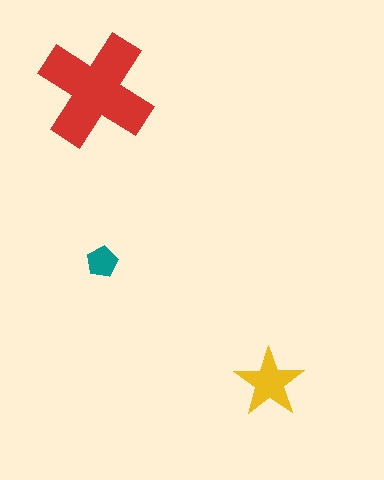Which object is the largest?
The red cross.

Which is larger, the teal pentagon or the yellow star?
The yellow star.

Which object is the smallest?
The teal pentagon.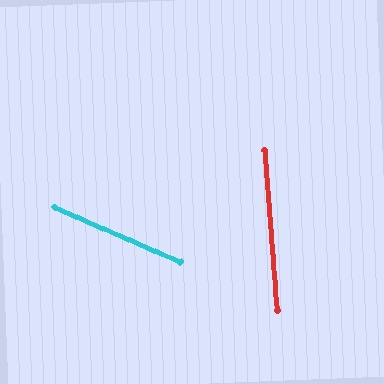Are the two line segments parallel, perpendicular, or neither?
Neither parallel nor perpendicular — they differ by about 62°.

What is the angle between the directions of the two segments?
Approximately 62 degrees.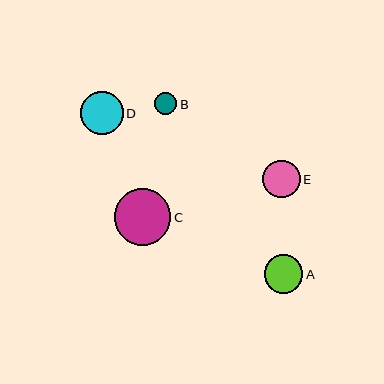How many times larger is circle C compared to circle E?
Circle C is approximately 1.5 times the size of circle E.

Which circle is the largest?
Circle C is the largest with a size of approximately 57 pixels.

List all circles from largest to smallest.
From largest to smallest: C, D, A, E, B.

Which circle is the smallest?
Circle B is the smallest with a size of approximately 22 pixels.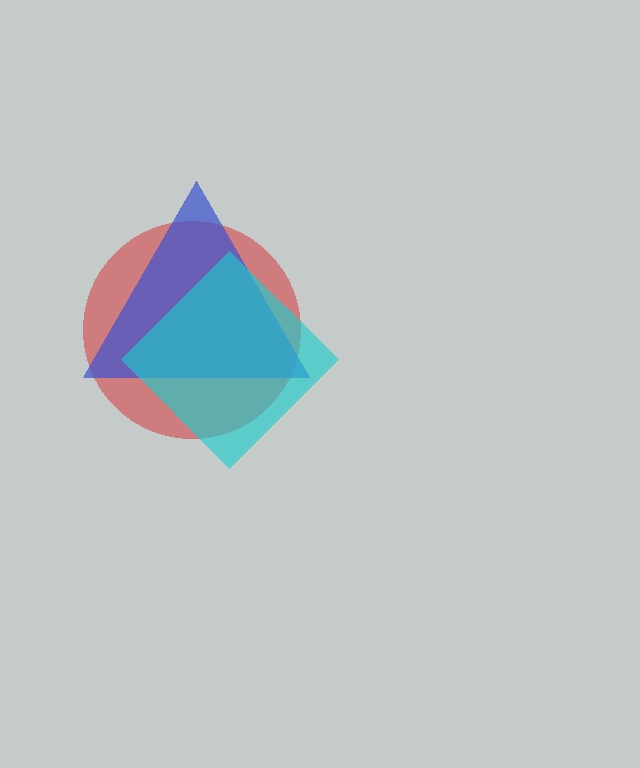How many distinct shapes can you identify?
There are 3 distinct shapes: a red circle, a blue triangle, a cyan diamond.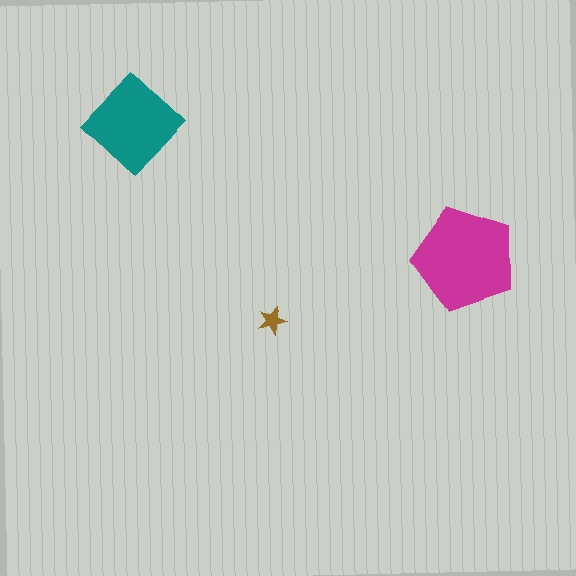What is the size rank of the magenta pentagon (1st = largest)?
1st.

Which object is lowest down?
The brown star is bottommost.